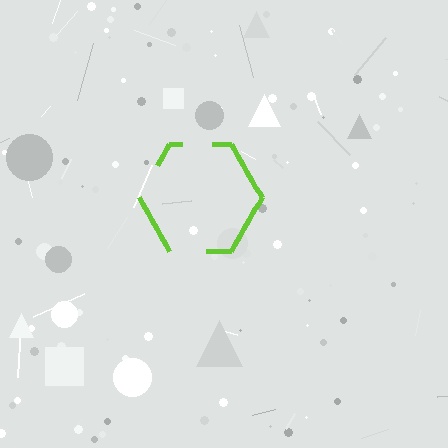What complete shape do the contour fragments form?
The contour fragments form a hexagon.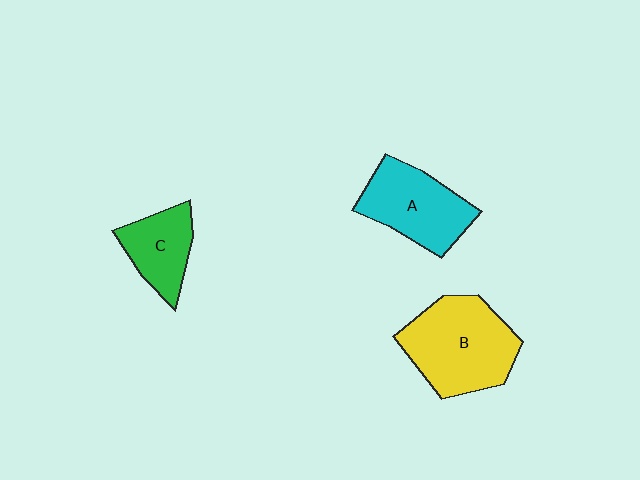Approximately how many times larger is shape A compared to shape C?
Approximately 1.4 times.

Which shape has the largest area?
Shape B (yellow).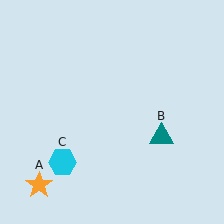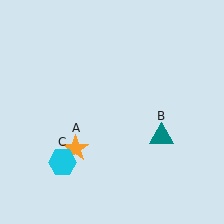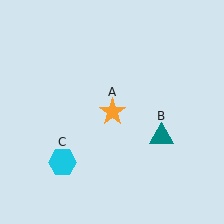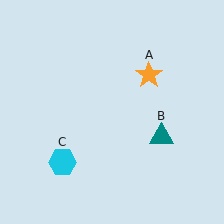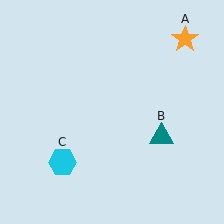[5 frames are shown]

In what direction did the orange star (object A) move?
The orange star (object A) moved up and to the right.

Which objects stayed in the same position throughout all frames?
Teal triangle (object B) and cyan hexagon (object C) remained stationary.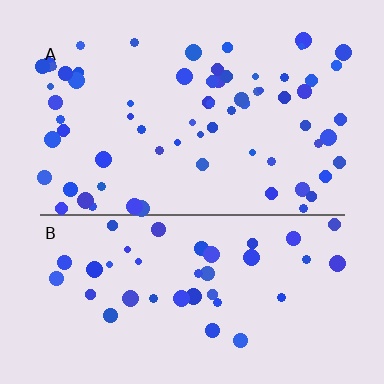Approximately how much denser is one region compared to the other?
Approximately 1.6× — region A over region B.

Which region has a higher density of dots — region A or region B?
A (the top).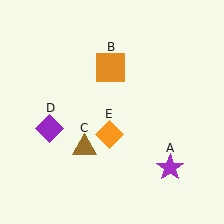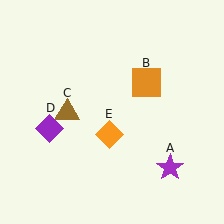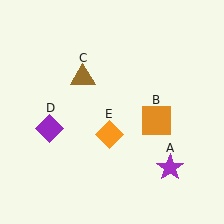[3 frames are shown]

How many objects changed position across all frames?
2 objects changed position: orange square (object B), brown triangle (object C).